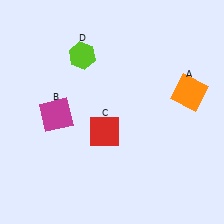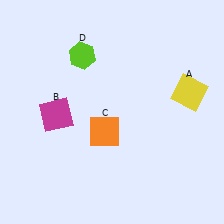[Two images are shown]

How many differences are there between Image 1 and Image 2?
There are 2 differences between the two images.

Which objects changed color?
A changed from orange to yellow. C changed from red to orange.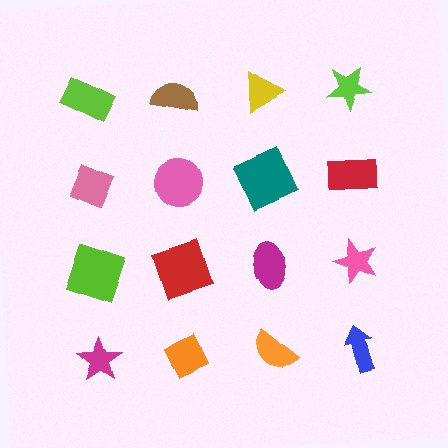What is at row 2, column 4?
A red rectangle.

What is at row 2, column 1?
A pink diamond.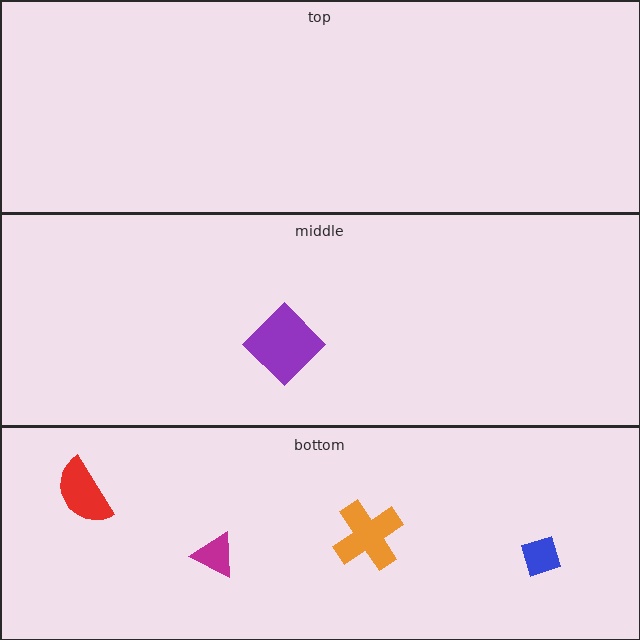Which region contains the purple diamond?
The middle region.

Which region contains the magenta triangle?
The bottom region.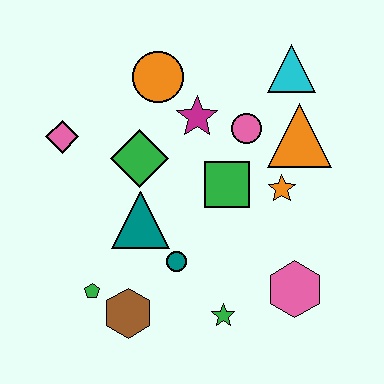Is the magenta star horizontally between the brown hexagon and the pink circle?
Yes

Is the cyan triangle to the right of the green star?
Yes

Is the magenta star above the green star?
Yes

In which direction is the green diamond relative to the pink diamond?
The green diamond is to the right of the pink diamond.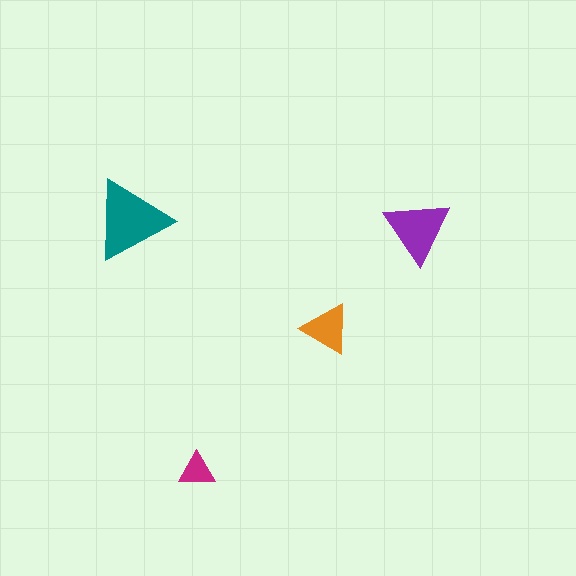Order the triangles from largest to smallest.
the teal one, the purple one, the orange one, the magenta one.